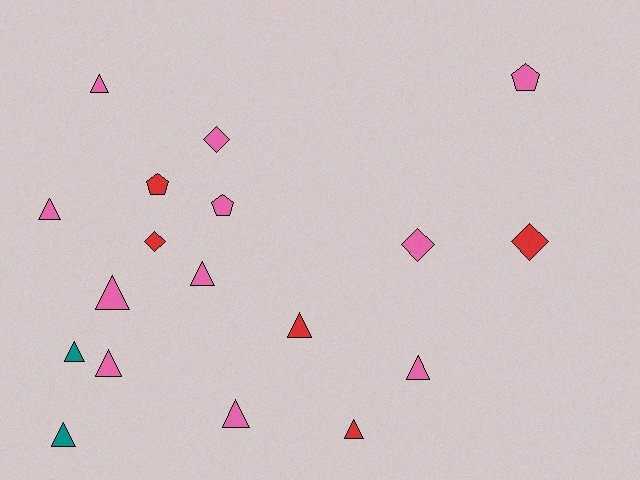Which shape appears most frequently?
Triangle, with 11 objects.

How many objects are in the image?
There are 18 objects.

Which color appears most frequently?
Pink, with 11 objects.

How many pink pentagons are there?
There are 2 pink pentagons.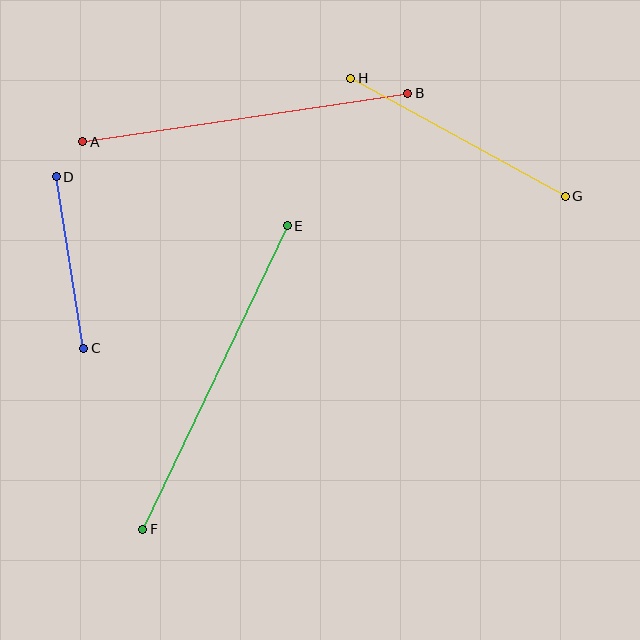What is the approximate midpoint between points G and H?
The midpoint is at approximately (458, 137) pixels.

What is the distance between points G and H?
The distance is approximately 245 pixels.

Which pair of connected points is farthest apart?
Points E and F are farthest apart.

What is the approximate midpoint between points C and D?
The midpoint is at approximately (70, 262) pixels.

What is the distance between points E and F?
The distance is approximately 336 pixels.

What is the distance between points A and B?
The distance is approximately 328 pixels.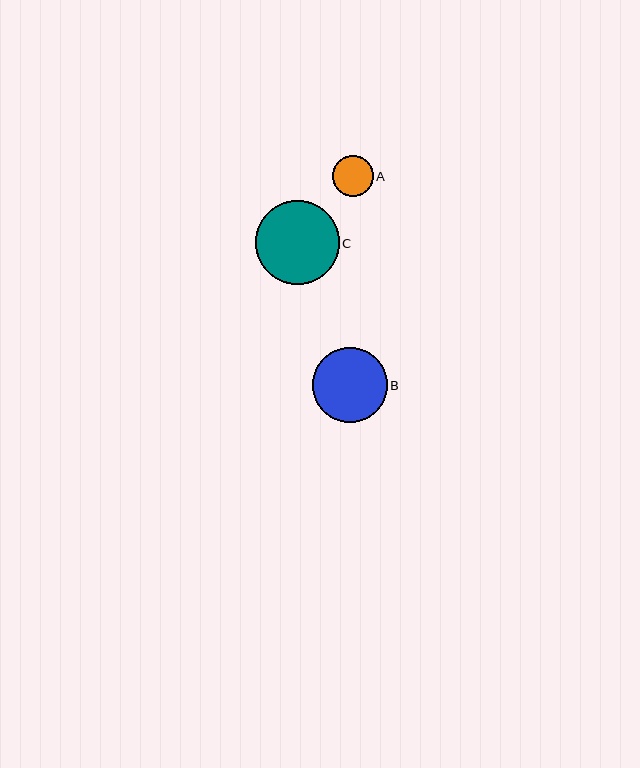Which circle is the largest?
Circle C is the largest with a size of approximately 84 pixels.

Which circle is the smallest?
Circle A is the smallest with a size of approximately 41 pixels.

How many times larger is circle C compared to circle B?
Circle C is approximately 1.1 times the size of circle B.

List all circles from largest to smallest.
From largest to smallest: C, B, A.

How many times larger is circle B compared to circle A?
Circle B is approximately 1.8 times the size of circle A.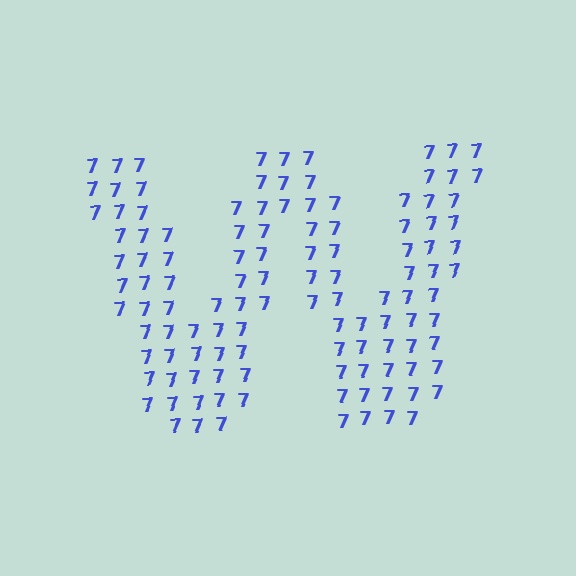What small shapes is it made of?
It is made of small digit 7's.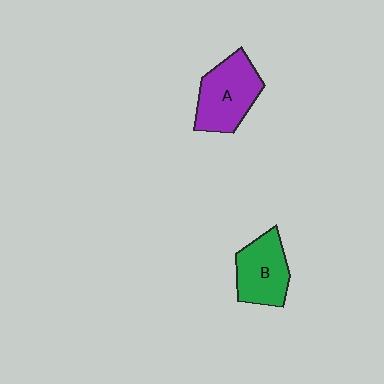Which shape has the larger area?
Shape A (purple).